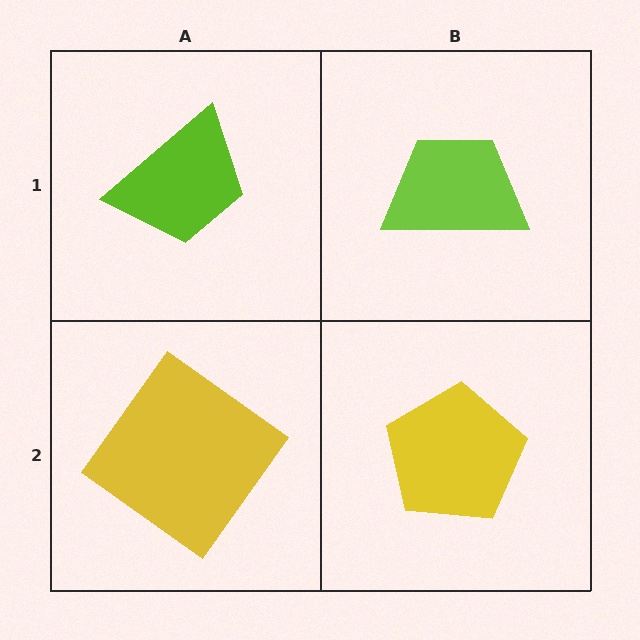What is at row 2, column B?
A yellow pentagon.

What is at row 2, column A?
A yellow diamond.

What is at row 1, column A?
A lime trapezoid.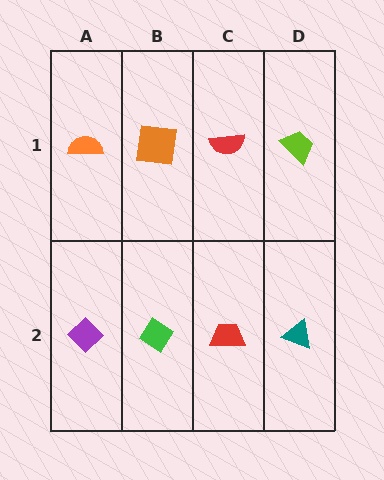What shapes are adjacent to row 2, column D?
A lime trapezoid (row 1, column D), a red trapezoid (row 2, column C).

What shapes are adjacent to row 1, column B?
A green diamond (row 2, column B), an orange semicircle (row 1, column A), a red semicircle (row 1, column C).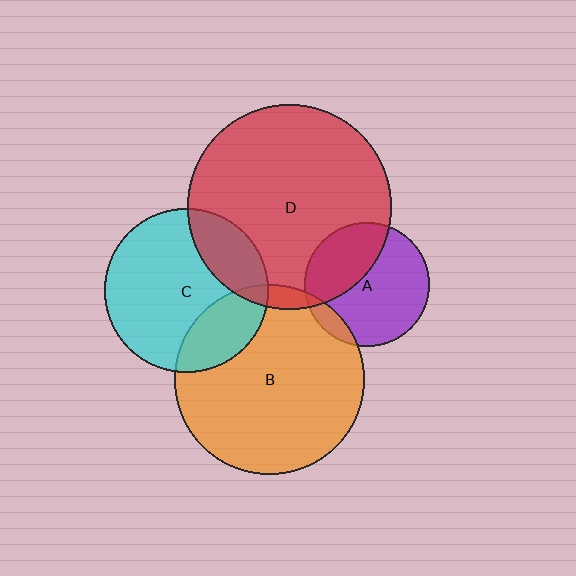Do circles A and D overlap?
Yes.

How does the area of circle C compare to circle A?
Approximately 1.7 times.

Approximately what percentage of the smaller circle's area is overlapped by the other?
Approximately 35%.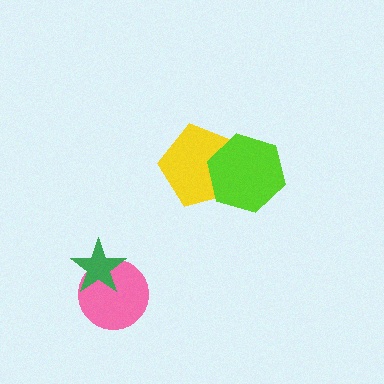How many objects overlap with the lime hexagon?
1 object overlaps with the lime hexagon.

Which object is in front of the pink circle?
The green star is in front of the pink circle.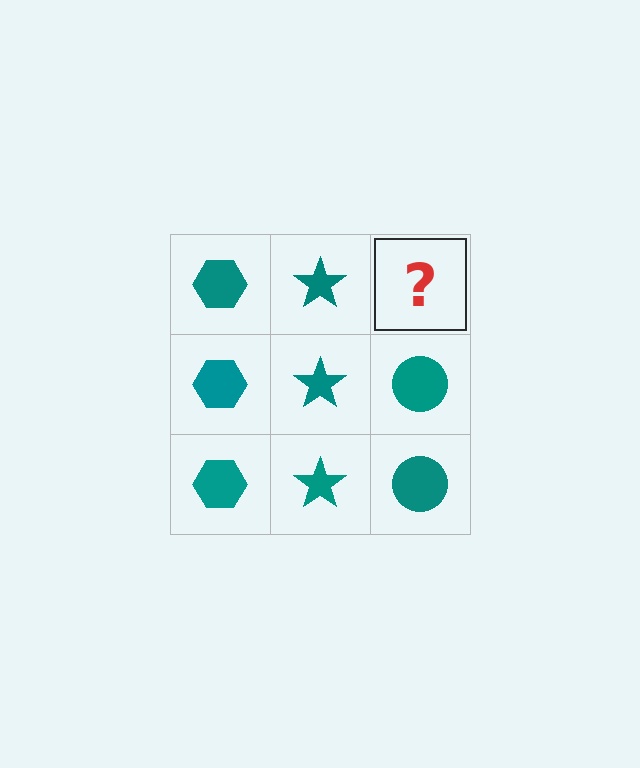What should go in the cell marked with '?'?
The missing cell should contain a teal circle.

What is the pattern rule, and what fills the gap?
The rule is that each column has a consistent shape. The gap should be filled with a teal circle.